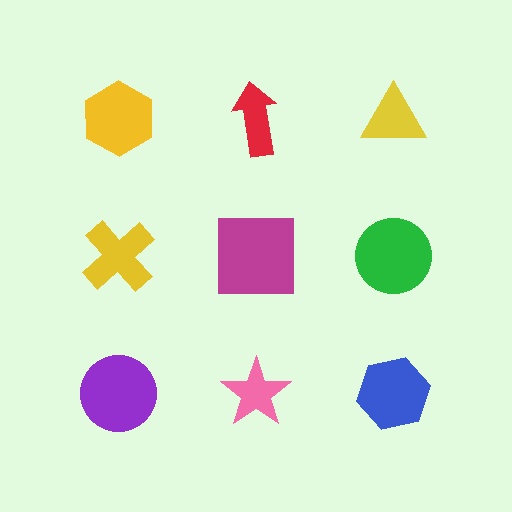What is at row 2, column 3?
A green circle.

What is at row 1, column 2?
A red arrow.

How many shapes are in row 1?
3 shapes.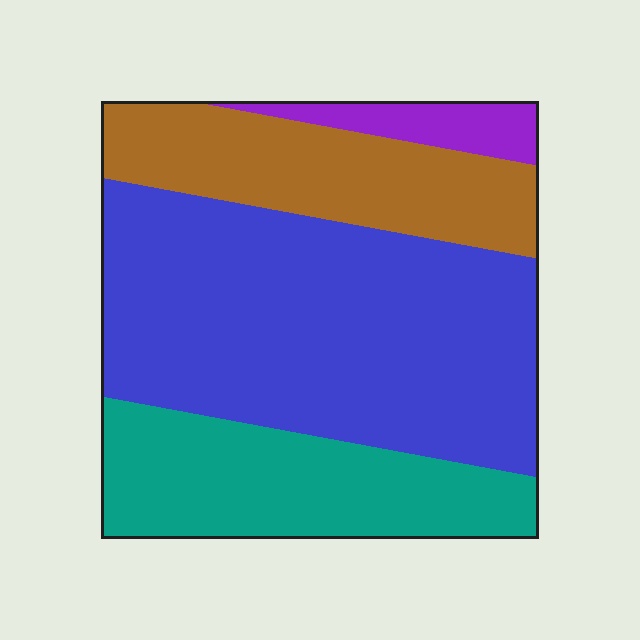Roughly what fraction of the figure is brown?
Brown takes up about one fifth (1/5) of the figure.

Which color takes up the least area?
Purple, at roughly 5%.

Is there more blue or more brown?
Blue.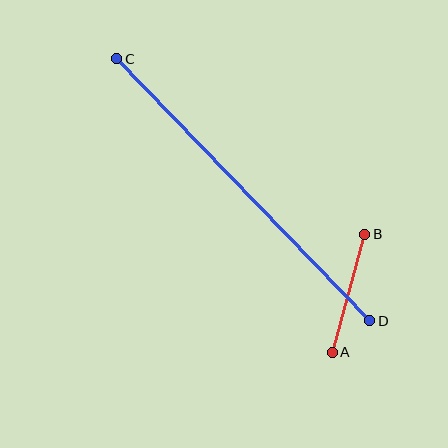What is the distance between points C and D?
The distance is approximately 364 pixels.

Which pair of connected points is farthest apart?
Points C and D are farthest apart.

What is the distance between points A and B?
The distance is approximately 122 pixels.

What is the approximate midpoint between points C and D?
The midpoint is at approximately (243, 190) pixels.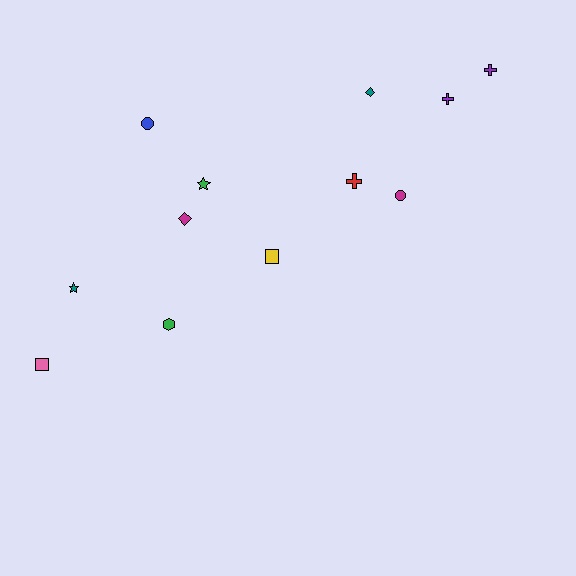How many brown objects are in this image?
There are no brown objects.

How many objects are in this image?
There are 12 objects.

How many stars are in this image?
There are 2 stars.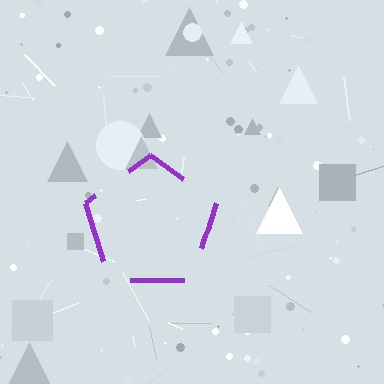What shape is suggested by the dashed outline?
The dashed outline suggests a pentagon.